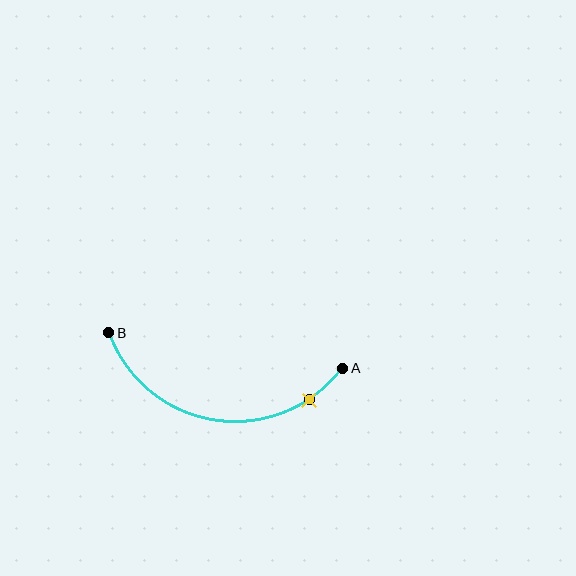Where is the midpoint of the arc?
The arc midpoint is the point on the curve farthest from the straight line joining A and B. It sits below that line.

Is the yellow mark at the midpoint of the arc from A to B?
No. The yellow mark lies on the arc but is closer to endpoint A. The arc midpoint would be at the point on the curve equidistant along the arc from both A and B.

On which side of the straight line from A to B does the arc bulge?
The arc bulges below the straight line connecting A and B.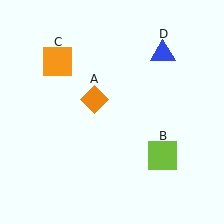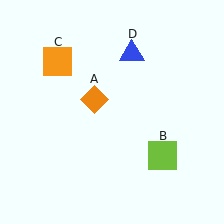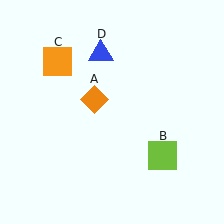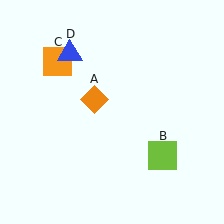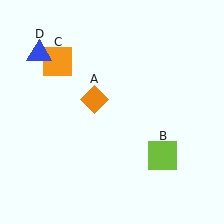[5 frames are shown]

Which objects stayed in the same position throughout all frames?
Orange diamond (object A) and lime square (object B) and orange square (object C) remained stationary.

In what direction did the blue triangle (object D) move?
The blue triangle (object D) moved left.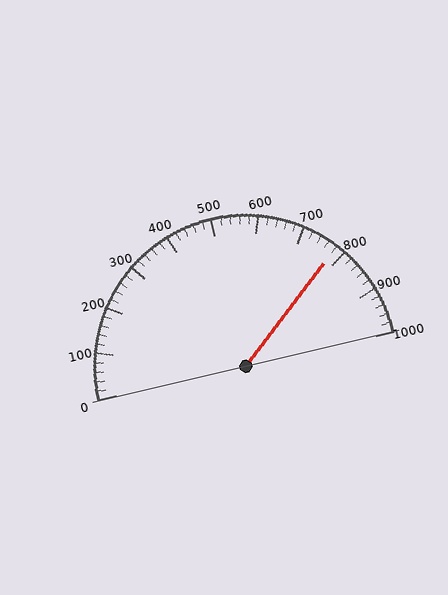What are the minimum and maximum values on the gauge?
The gauge ranges from 0 to 1000.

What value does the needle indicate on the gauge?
The needle indicates approximately 780.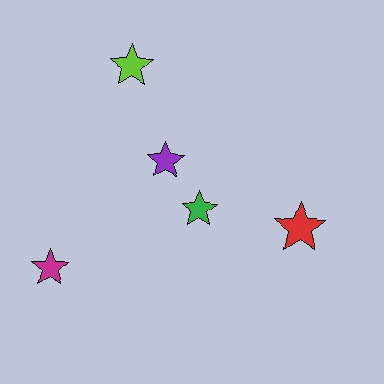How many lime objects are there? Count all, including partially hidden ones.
There is 1 lime object.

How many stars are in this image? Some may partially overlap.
There are 5 stars.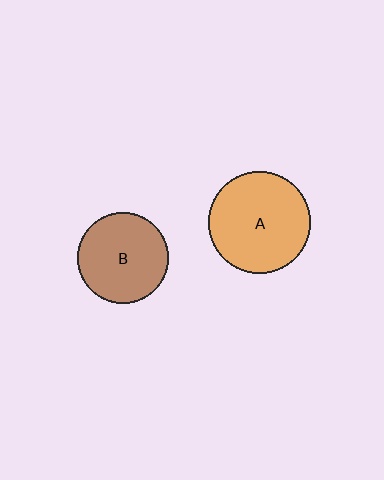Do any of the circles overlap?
No, none of the circles overlap.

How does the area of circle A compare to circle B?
Approximately 1.3 times.